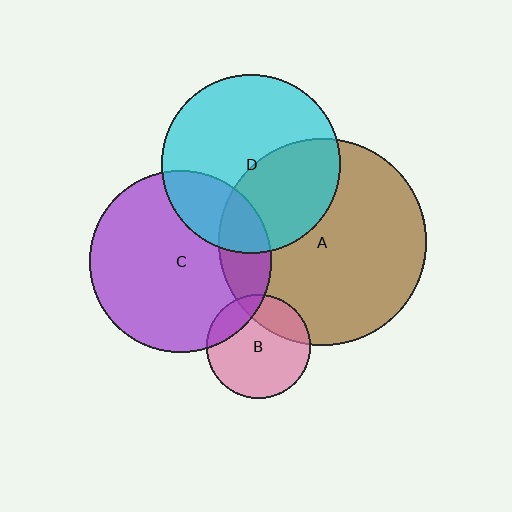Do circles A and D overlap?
Yes.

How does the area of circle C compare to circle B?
Approximately 3.1 times.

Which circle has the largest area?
Circle A (brown).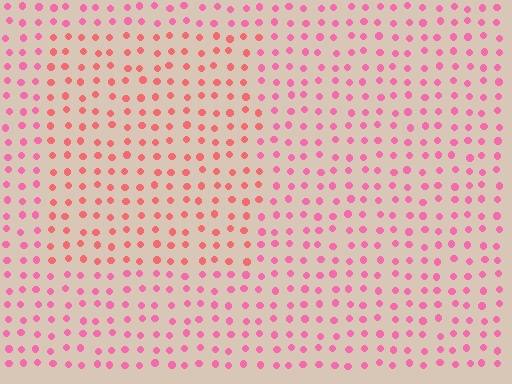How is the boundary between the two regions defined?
The boundary is defined purely by a slight shift in hue (about 26 degrees). Spacing, size, and orientation are identical on both sides.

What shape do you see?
I see a rectangle.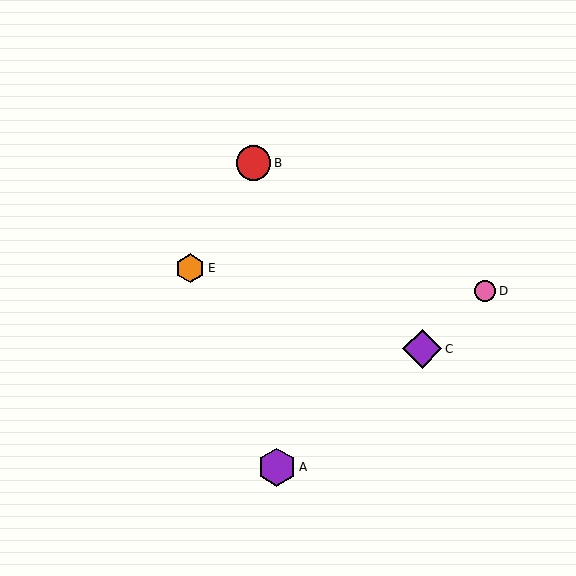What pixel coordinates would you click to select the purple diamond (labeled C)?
Click at (422, 349) to select the purple diamond C.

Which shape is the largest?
The purple diamond (labeled C) is the largest.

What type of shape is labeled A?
Shape A is a purple hexagon.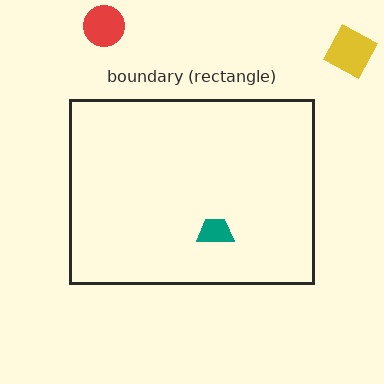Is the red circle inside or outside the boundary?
Outside.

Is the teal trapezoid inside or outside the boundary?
Inside.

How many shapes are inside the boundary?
1 inside, 2 outside.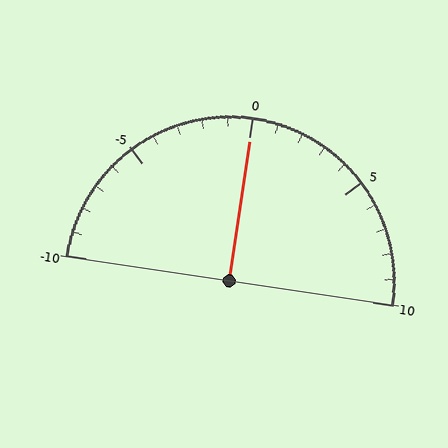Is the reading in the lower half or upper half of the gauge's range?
The reading is in the upper half of the range (-10 to 10).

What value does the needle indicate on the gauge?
The needle indicates approximately 0.